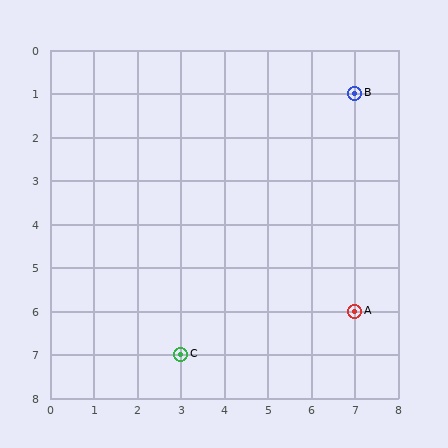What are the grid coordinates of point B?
Point B is at grid coordinates (7, 1).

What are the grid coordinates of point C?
Point C is at grid coordinates (3, 7).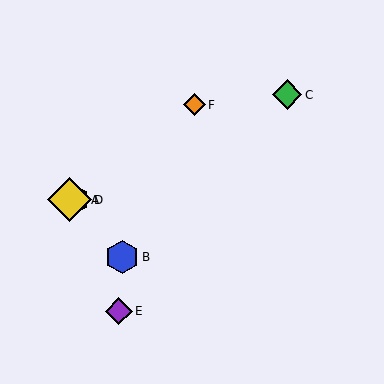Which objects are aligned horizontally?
Objects A, D are aligned horizontally.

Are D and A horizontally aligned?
Yes, both are at y≈200.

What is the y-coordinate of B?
Object B is at y≈257.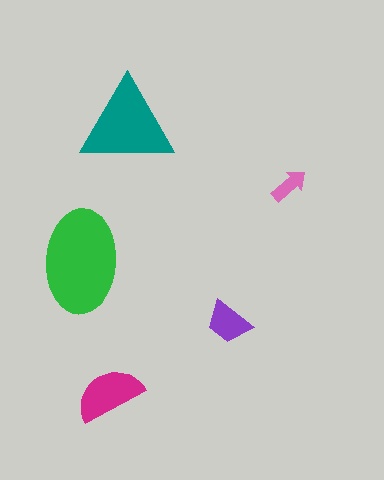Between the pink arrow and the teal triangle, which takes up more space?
The teal triangle.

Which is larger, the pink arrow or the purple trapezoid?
The purple trapezoid.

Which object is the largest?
The green ellipse.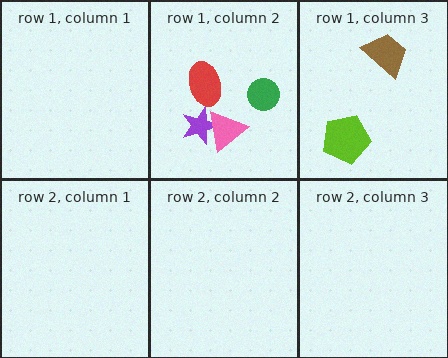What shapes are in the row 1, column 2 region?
The green circle, the purple star, the pink triangle, the red ellipse.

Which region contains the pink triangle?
The row 1, column 2 region.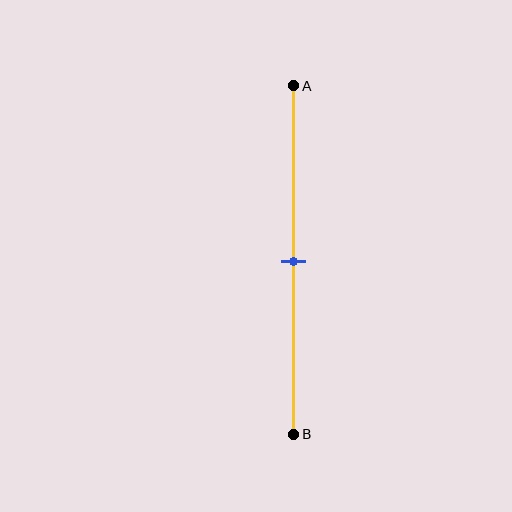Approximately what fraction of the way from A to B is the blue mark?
The blue mark is approximately 50% of the way from A to B.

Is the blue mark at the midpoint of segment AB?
Yes, the mark is approximately at the midpoint.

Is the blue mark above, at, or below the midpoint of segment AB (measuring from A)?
The blue mark is approximately at the midpoint of segment AB.